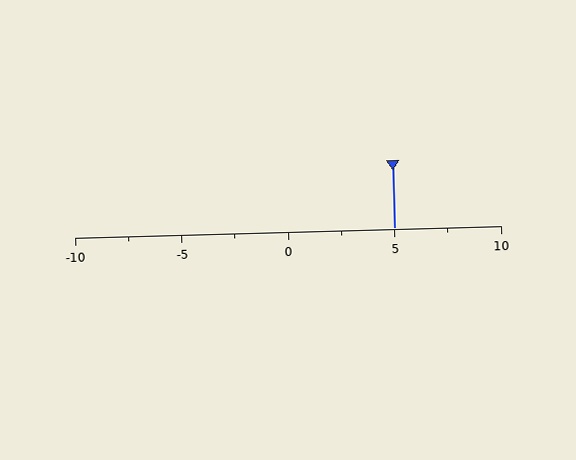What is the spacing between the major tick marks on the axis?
The major ticks are spaced 5 apart.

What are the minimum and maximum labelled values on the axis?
The axis runs from -10 to 10.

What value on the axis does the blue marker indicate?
The marker indicates approximately 5.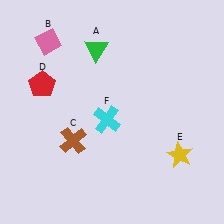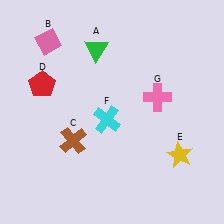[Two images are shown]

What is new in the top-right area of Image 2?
A pink cross (G) was added in the top-right area of Image 2.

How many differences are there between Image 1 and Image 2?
There is 1 difference between the two images.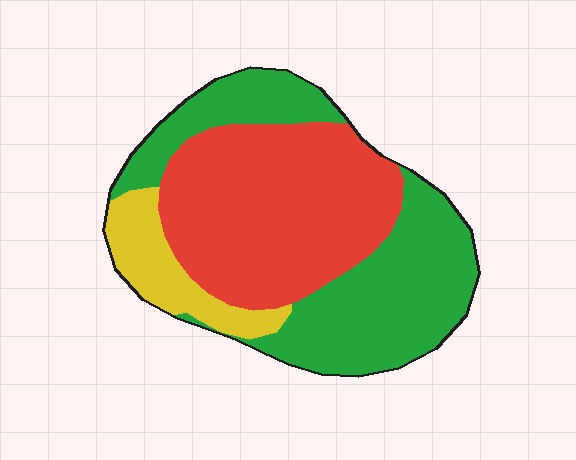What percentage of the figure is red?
Red covers around 45% of the figure.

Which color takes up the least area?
Yellow, at roughly 10%.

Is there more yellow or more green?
Green.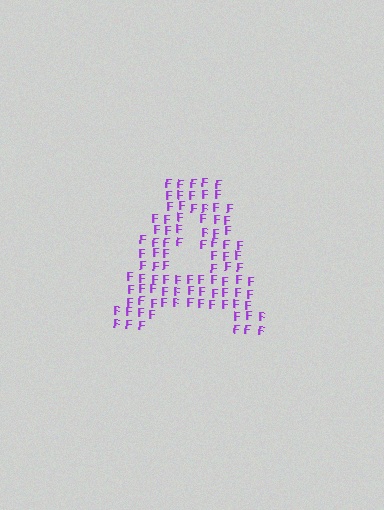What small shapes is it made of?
It is made of small letter F's.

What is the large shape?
The large shape is the letter A.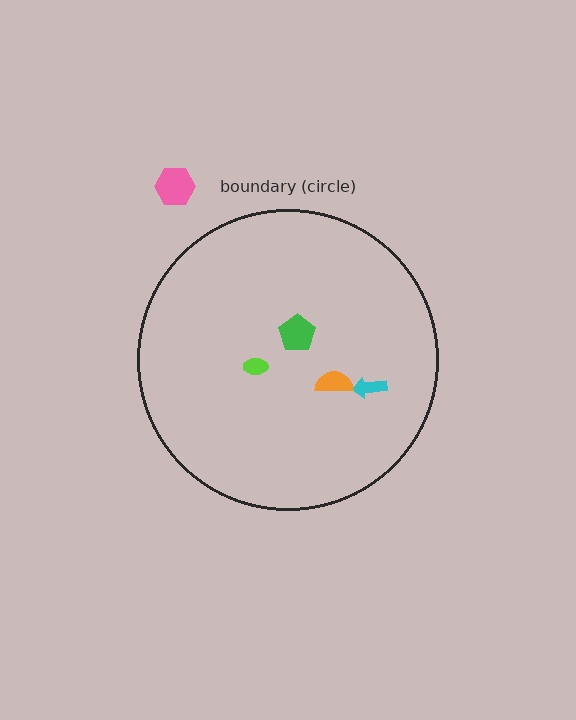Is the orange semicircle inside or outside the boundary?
Inside.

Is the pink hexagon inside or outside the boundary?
Outside.